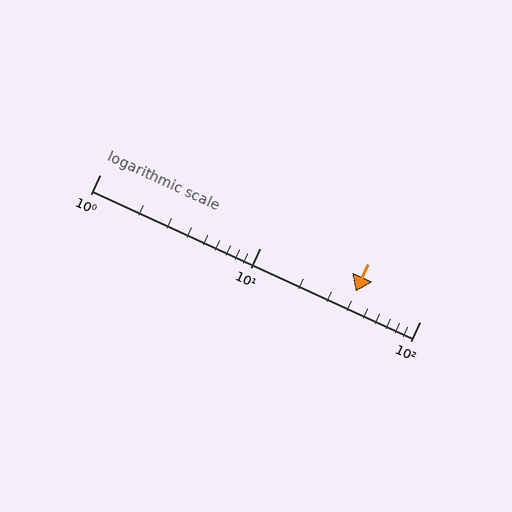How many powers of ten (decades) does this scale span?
The scale spans 2 decades, from 1 to 100.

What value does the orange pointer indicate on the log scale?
The pointer indicates approximately 40.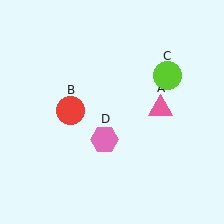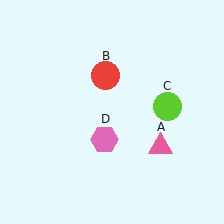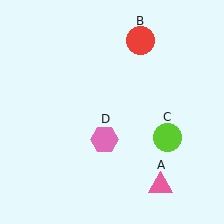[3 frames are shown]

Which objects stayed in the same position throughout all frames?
Pink hexagon (object D) remained stationary.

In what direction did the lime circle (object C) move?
The lime circle (object C) moved down.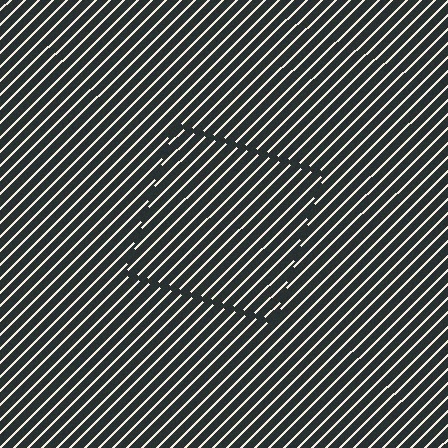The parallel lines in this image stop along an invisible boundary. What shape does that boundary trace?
An illusory square. The interior of the shape contains the same grating, shifted by half a period — the contour is defined by the phase discontinuity where line-ends from the inner and outer gratings abut.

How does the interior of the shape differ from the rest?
The interior of the shape contains the same grating, shifted by half a period — the contour is defined by the phase discontinuity where line-ends from the inner and outer gratings abut.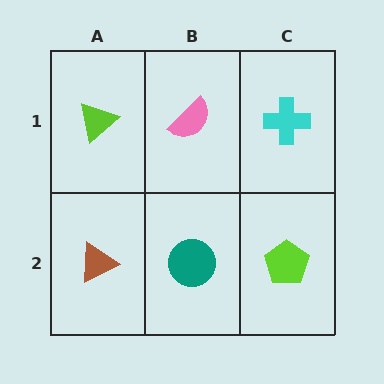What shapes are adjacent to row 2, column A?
A lime triangle (row 1, column A), a teal circle (row 2, column B).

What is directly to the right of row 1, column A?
A pink semicircle.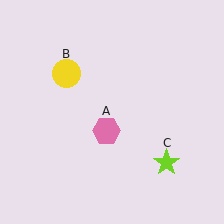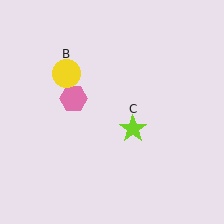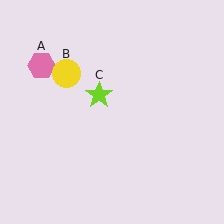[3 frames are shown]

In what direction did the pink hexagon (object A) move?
The pink hexagon (object A) moved up and to the left.